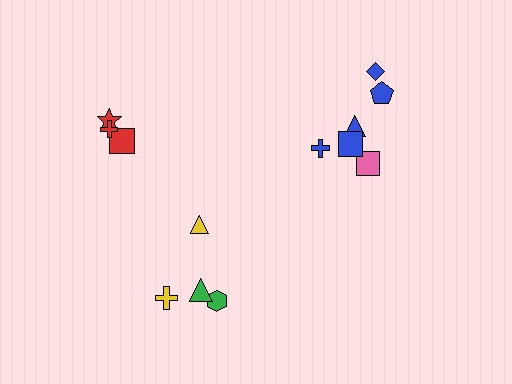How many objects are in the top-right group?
There are 6 objects.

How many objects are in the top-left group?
There are 3 objects.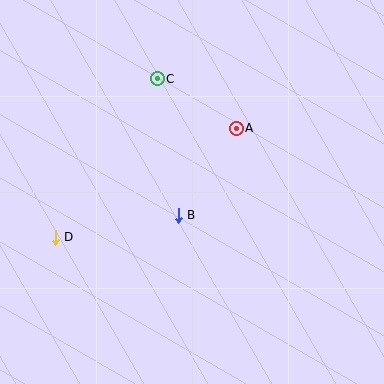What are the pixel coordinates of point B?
Point B is at (178, 215).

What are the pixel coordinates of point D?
Point D is at (55, 237).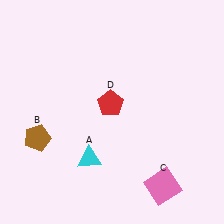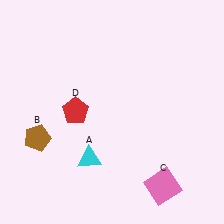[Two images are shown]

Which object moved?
The red pentagon (D) moved left.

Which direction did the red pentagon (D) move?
The red pentagon (D) moved left.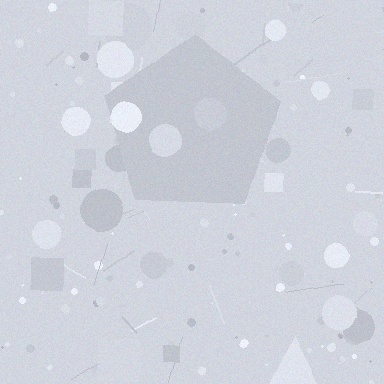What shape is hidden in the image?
A pentagon is hidden in the image.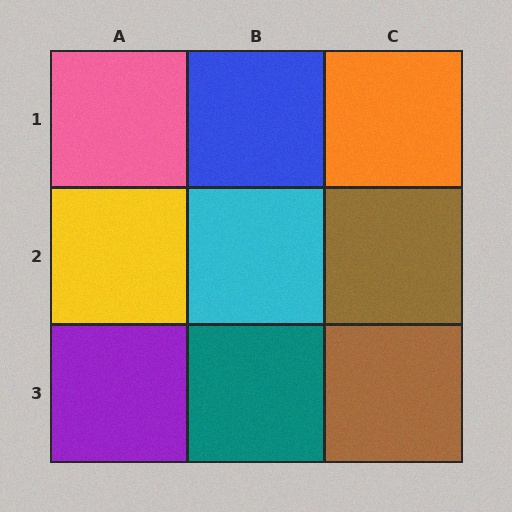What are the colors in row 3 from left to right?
Purple, teal, brown.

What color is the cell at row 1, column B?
Blue.